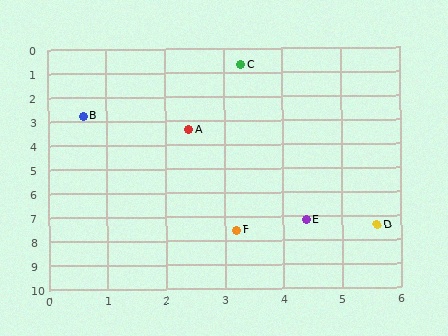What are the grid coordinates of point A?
Point A is at approximately (2.4, 3.4).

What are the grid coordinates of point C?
Point C is at approximately (3.3, 0.7).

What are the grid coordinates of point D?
Point D is at approximately (5.6, 7.4).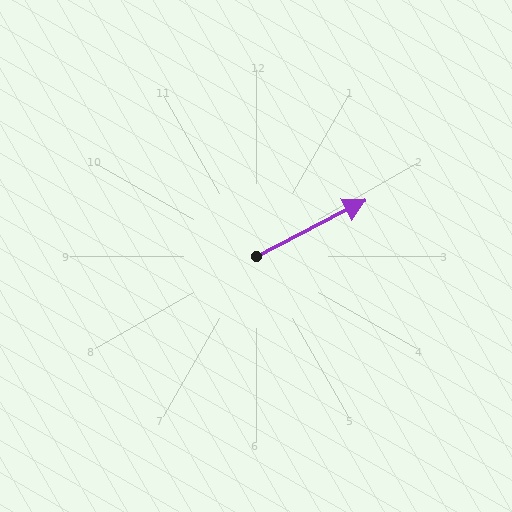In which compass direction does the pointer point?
Northeast.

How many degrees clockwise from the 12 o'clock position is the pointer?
Approximately 63 degrees.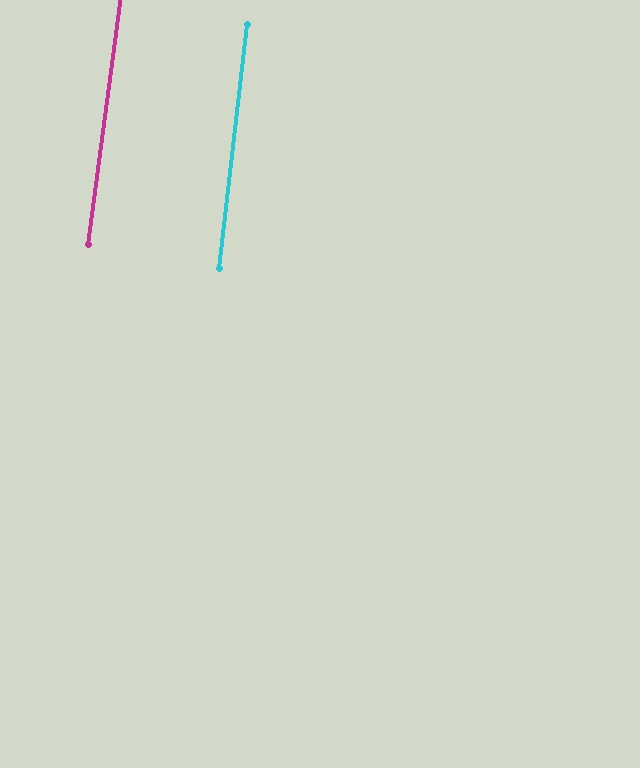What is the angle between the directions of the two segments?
Approximately 1 degree.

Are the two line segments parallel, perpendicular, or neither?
Parallel — their directions differ by only 1.2°.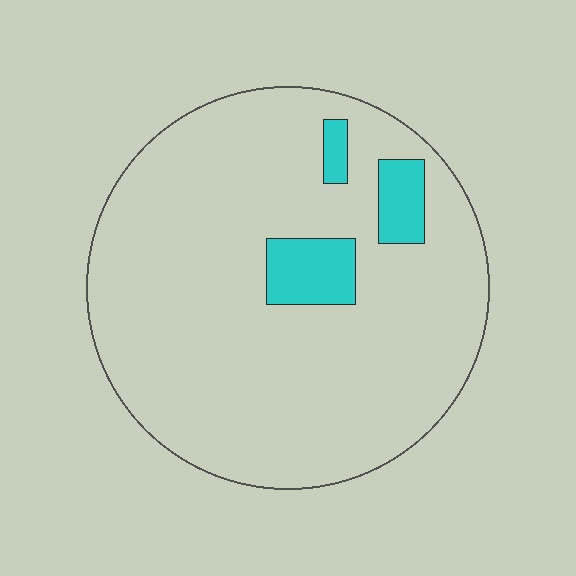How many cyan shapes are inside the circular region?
3.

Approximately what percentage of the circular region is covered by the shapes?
Approximately 10%.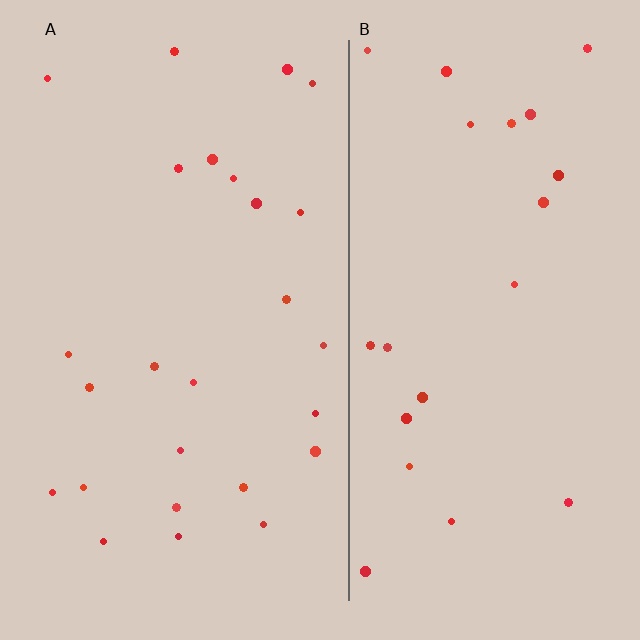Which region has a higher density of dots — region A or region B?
A (the left).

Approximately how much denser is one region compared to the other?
Approximately 1.2× — region A over region B.